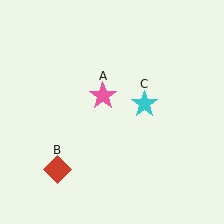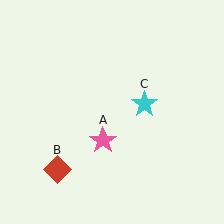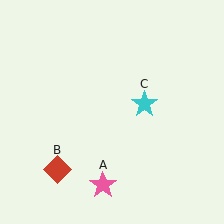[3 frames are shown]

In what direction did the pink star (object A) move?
The pink star (object A) moved down.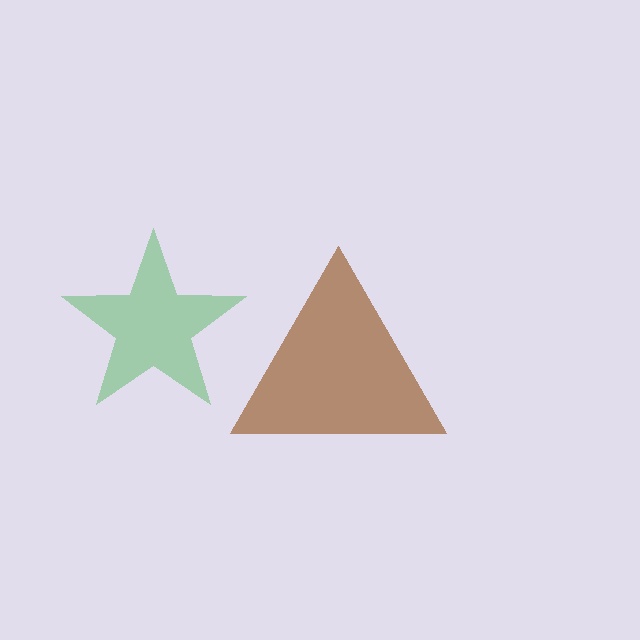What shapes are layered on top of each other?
The layered shapes are: a brown triangle, a green star.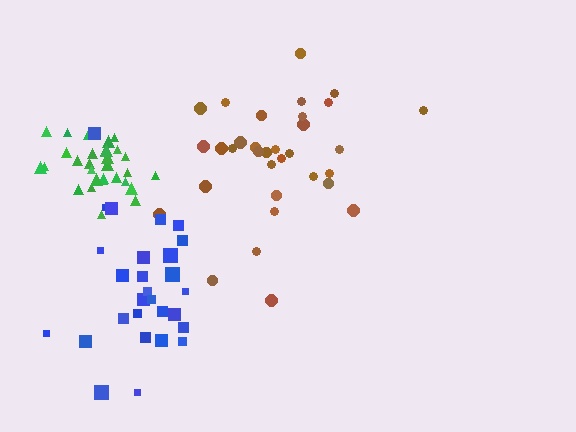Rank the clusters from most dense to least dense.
green, brown, blue.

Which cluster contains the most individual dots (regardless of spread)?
Brown (33).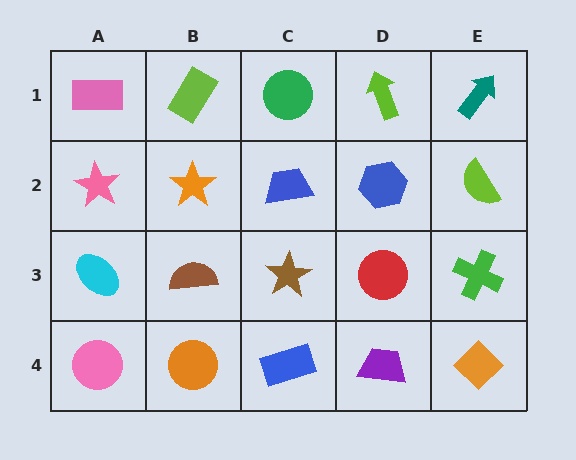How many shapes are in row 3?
5 shapes.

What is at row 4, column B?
An orange circle.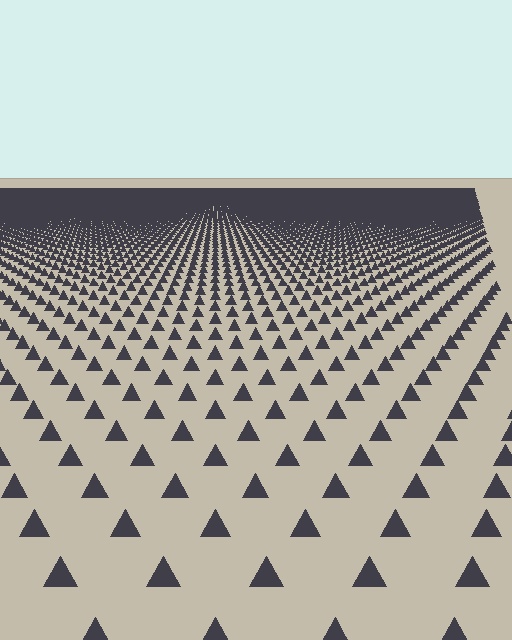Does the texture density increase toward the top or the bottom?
Density increases toward the top.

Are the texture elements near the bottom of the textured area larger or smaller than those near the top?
Larger. Near the bottom, elements are closer to the viewer and appear at a bigger on-screen size.